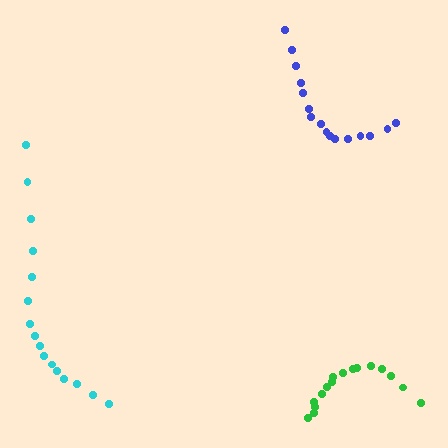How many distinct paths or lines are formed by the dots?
There are 3 distinct paths.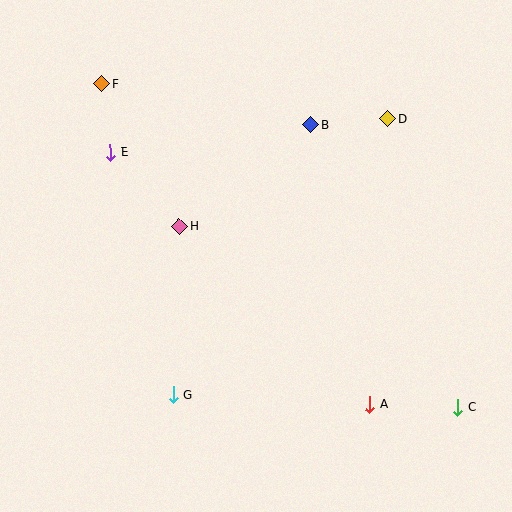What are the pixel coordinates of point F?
Point F is at (102, 84).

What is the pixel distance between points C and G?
The distance between C and G is 285 pixels.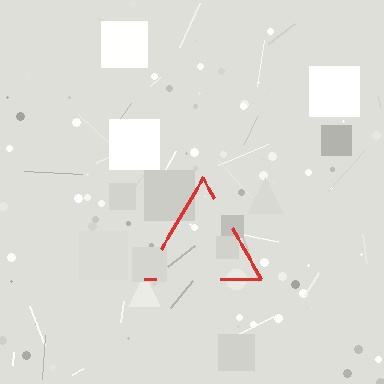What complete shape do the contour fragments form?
The contour fragments form a triangle.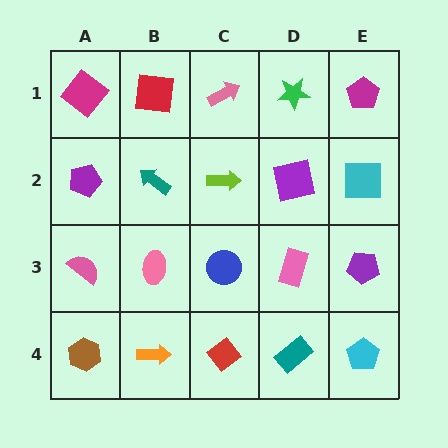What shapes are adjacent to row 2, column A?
A magenta diamond (row 1, column A), a pink semicircle (row 3, column A), a teal arrow (row 2, column B).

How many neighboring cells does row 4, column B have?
3.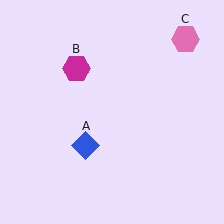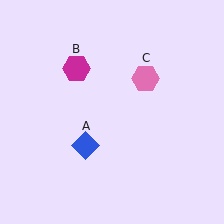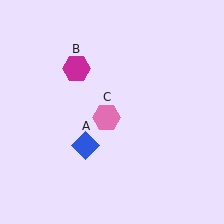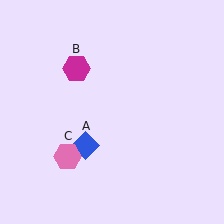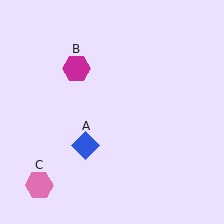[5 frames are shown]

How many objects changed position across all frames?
1 object changed position: pink hexagon (object C).